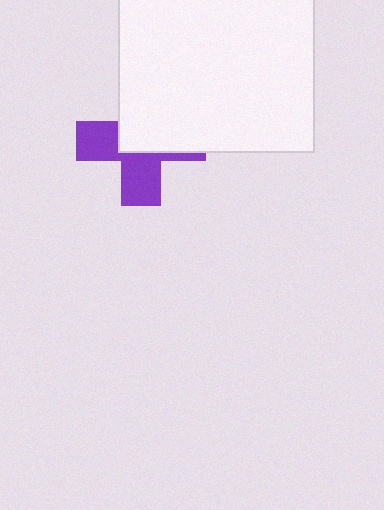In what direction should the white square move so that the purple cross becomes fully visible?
The white square should move toward the upper-right. That is the shortest direction to clear the overlap and leave the purple cross fully visible.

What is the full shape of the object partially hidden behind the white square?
The partially hidden object is a purple cross.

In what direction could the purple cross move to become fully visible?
The purple cross could move toward the lower-left. That would shift it out from behind the white square entirely.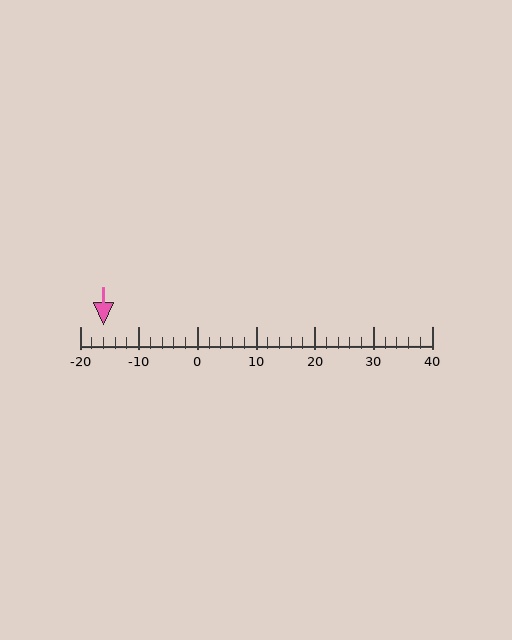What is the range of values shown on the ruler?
The ruler shows values from -20 to 40.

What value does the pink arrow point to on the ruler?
The pink arrow points to approximately -16.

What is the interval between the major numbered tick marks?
The major tick marks are spaced 10 units apart.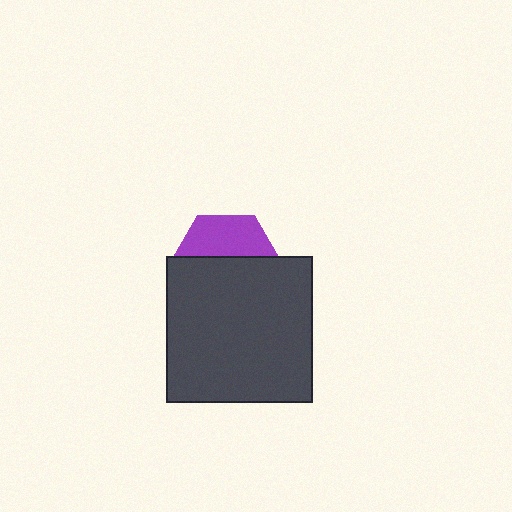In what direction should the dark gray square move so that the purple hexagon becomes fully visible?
The dark gray square should move down. That is the shortest direction to clear the overlap and leave the purple hexagon fully visible.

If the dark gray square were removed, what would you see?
You would see the complete purple hexagon.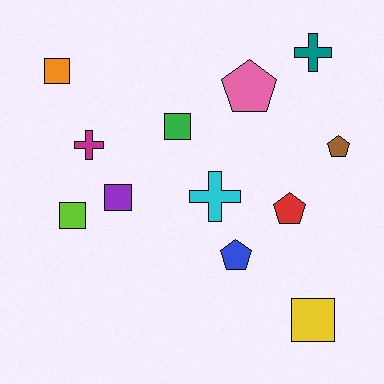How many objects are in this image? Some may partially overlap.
There are 12 objects.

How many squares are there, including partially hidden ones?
There are 5 squares.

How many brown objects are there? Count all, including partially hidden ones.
There is 1 brown object.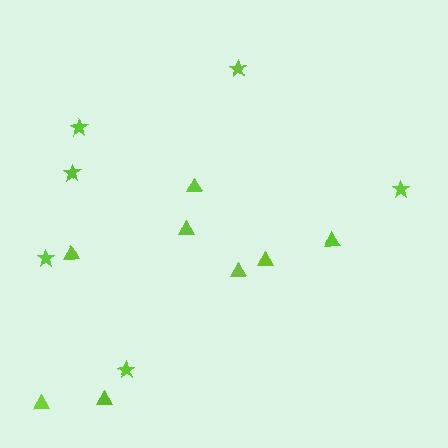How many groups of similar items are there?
There are 2 groups: one group of stars (6) and one group of triangles (8).